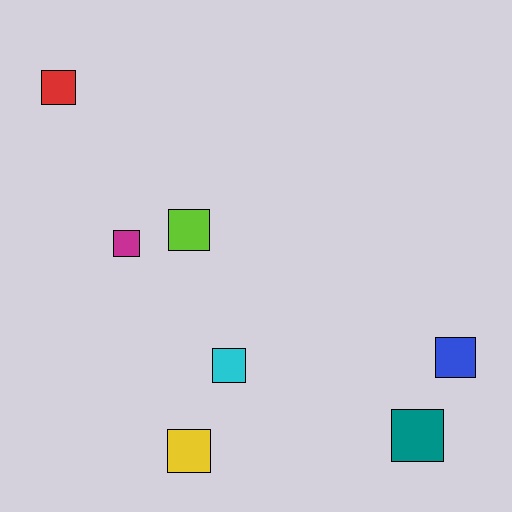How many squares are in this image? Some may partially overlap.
There are 7 squares.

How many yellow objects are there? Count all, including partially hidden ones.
There is 1 yellow object.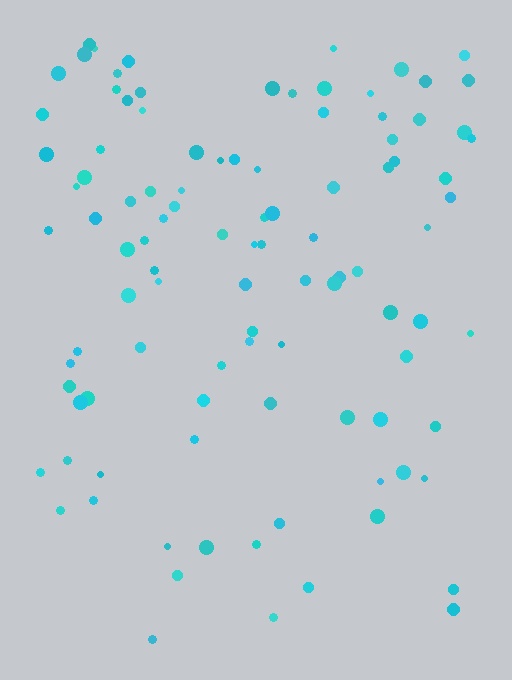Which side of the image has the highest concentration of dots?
The top.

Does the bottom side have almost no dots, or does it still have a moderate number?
Still a moderate number, just noticeably fewer than the top.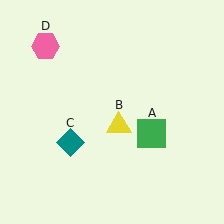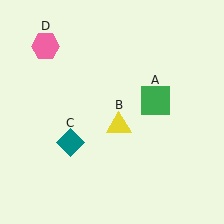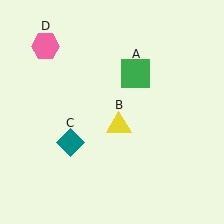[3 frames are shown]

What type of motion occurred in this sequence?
The green square (object A) rotated counterclockwise around the center of the scene.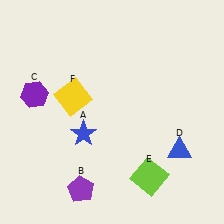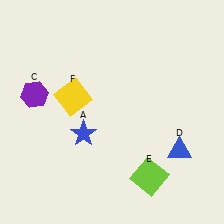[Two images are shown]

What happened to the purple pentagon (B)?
The purple pentagon (B) was removed in Image 2. It was in the bottom-left area of Image 1.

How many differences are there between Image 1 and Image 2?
There is 1 difference between the two images.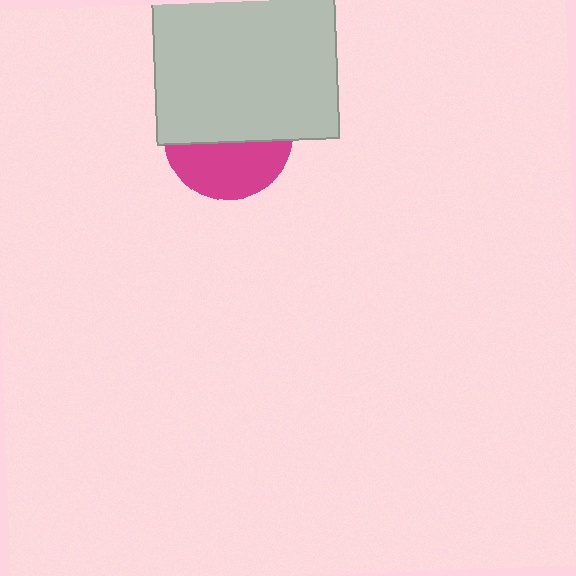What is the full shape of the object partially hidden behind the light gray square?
The partially hidden object is a magenta circle.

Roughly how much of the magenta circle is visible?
A small part of it is visible (roughly 42%).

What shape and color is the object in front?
The object in front is a light gray square.